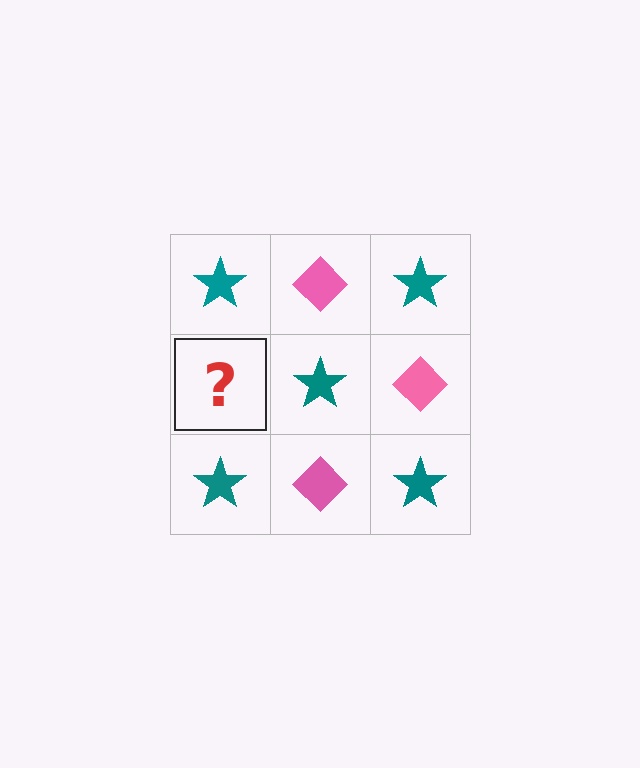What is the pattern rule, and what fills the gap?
The rule is that it alternates teal star and pink diamond in a checkerboard pattern. The gap should be filled with a pink diamond.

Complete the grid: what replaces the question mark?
The question mark should be replaced with a pink diamond.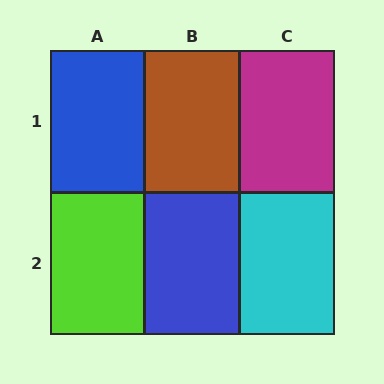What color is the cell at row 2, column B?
Blue.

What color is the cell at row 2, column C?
Cyan.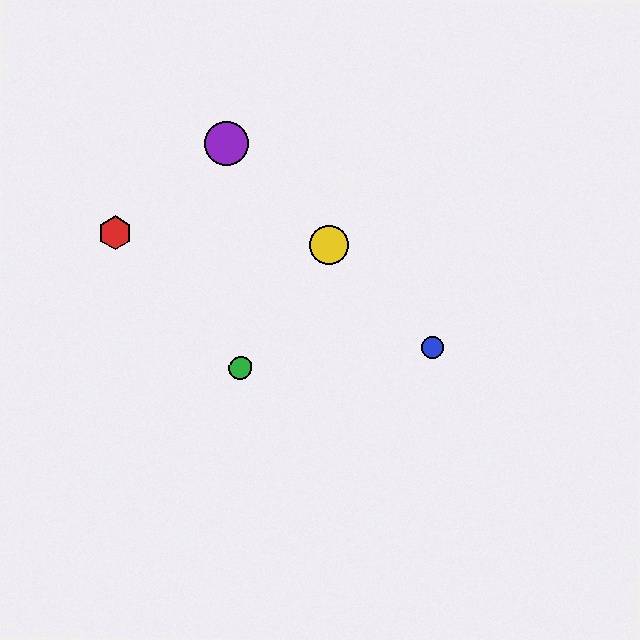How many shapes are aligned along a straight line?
3 shapes (the blue circle, the yellow circle, the purple circle) are aligned along a straight line.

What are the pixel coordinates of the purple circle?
The purple circle is at (227, 143).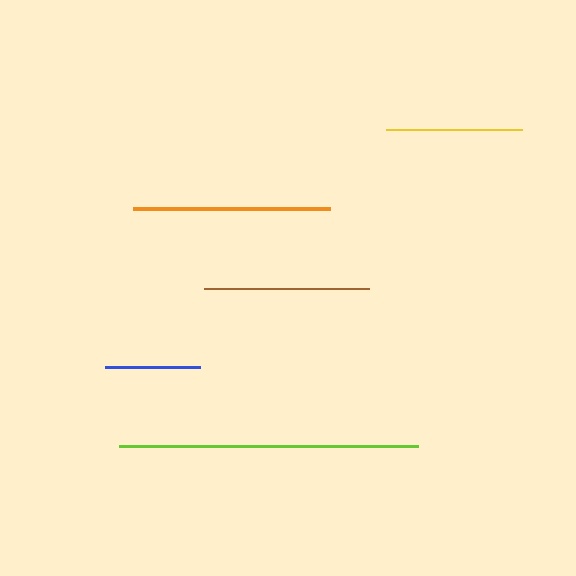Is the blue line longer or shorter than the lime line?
The lime line is longer than the blue line.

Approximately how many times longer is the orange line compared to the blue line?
The orange line is approximately 2.1 times the length of the blue line.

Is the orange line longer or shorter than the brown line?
The orange line is longer than the brown line.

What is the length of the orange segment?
The orange segment is approximately 197 pixels long.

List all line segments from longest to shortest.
From longest to shortest: lime, orange, brown, yellow, blue.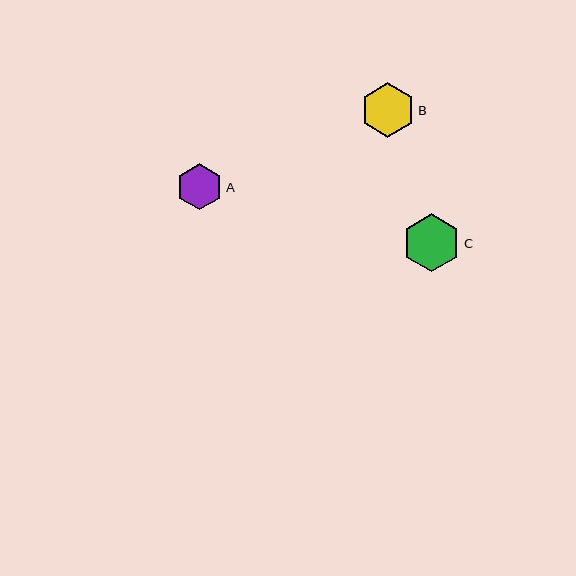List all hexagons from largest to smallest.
From largest to smallest: C, B, A.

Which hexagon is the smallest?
Hexagon A is the smallest with a size of approximately 46 pixels.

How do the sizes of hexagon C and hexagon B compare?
Hexagon C and hexagon B are approximately the same size.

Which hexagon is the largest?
Hexagon C is the largest with a size of approximately 58 pixels.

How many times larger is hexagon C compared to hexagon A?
Hexagon C is approximately 1.2 times the size of hexagon A.